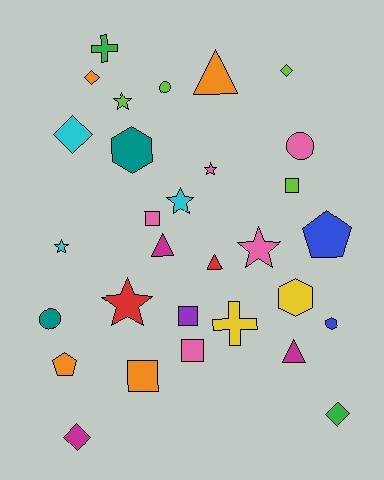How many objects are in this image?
There are 30 objects.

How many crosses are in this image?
There are 2 crosses.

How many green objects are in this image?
There are 2 green objects.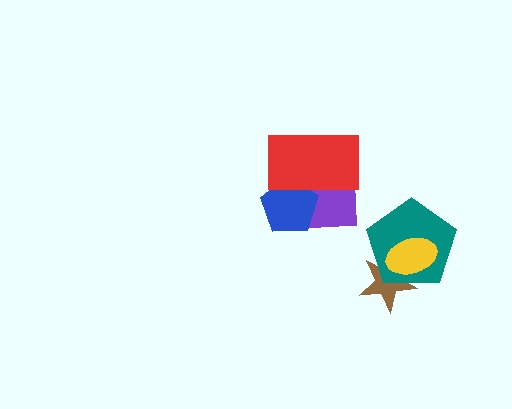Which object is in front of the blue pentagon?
The red rectangle is in front of the blue pentagon.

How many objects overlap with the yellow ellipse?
2 objects overlap with the yellow ellipse.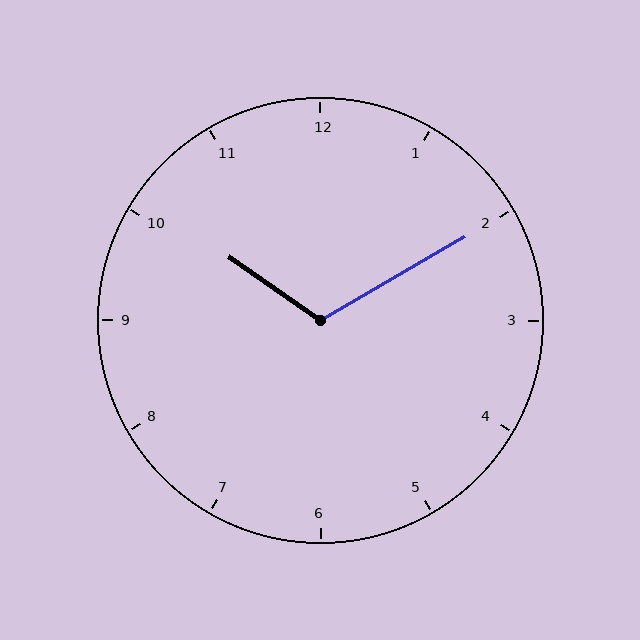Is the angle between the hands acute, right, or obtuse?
It is obtuse.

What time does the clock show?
10:10.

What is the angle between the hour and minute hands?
Approximately 115 degrees.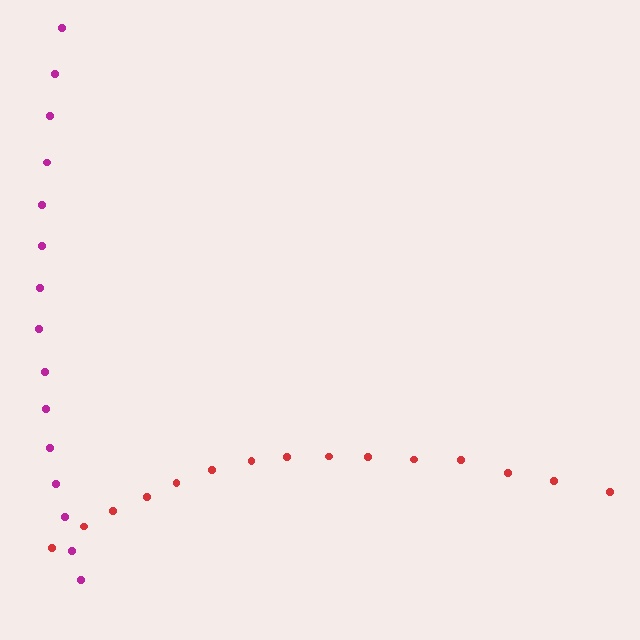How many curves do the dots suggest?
There are 2 distinct paths.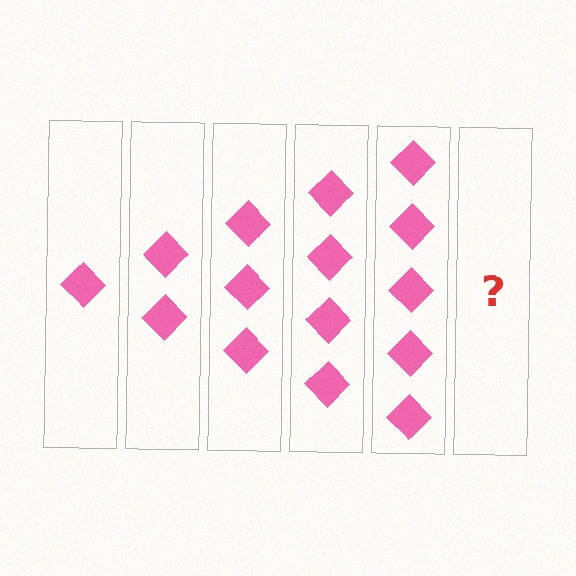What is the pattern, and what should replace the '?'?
The pattern is that each step adds one more diamond. The '?' should be 6 diamonds.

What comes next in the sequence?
The next element should be 6 diamonds.